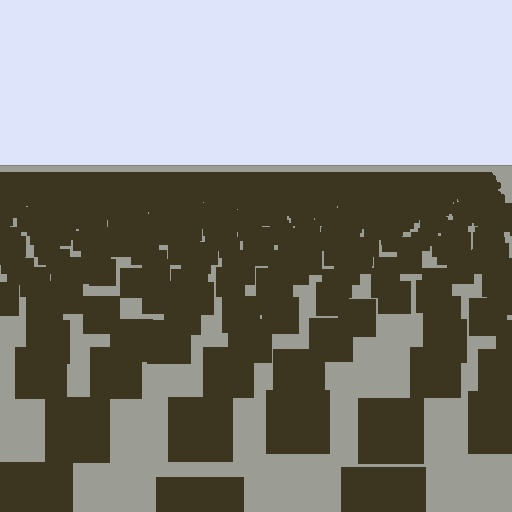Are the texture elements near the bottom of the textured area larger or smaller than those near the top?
Larger. Near the bottom, elements are closer to the viewer and appear at a bigger on-screen size.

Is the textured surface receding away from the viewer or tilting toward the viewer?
The surface is receding away from the viewer. Texture elements get smaller and denser toward the top.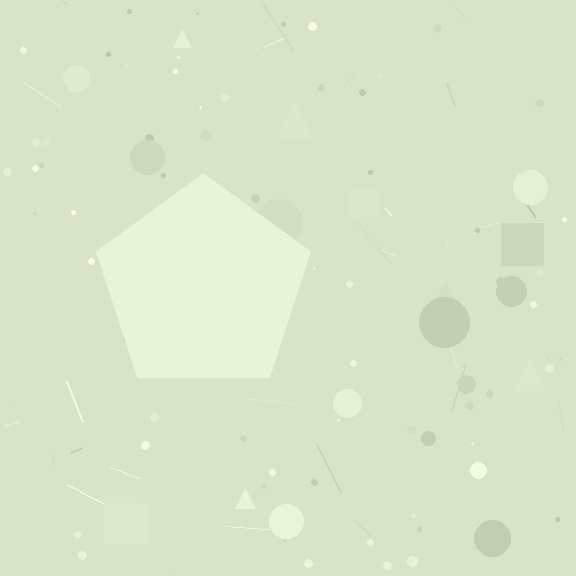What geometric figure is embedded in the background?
A pentagon is embedded in the background.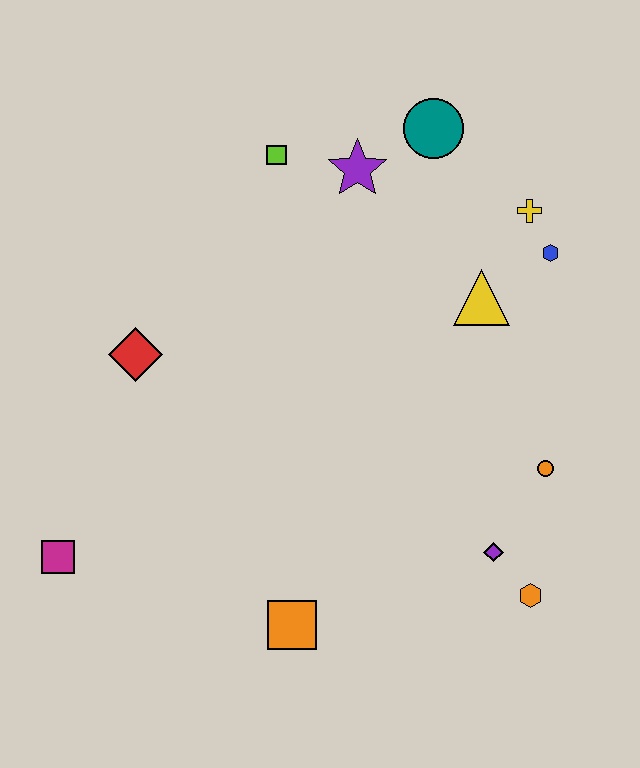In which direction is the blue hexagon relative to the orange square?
The blue hexagon is above the orange square.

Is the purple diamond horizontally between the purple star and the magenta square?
No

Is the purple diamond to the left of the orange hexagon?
Yes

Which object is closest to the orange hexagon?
The purple diamond is closest to the orange hexagon.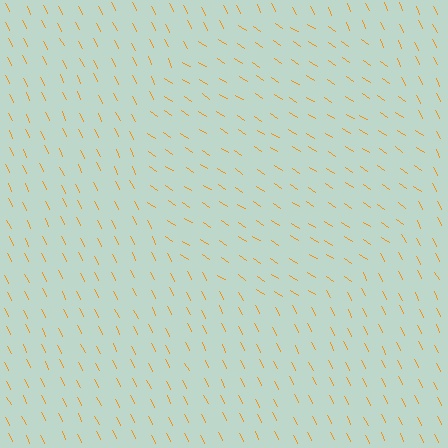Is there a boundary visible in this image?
Yes, there is a texture boundary formed by a change in line orientation.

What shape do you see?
I see a circle.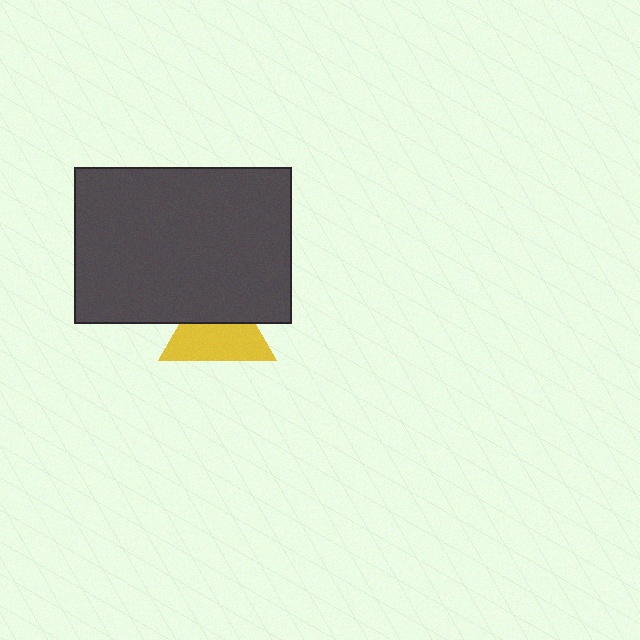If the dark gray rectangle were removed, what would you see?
You would see the complete yellow triangle.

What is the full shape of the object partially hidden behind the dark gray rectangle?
The partially hidden object is a yellow triangle.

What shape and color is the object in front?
The object in front is a dark gray rectangle.